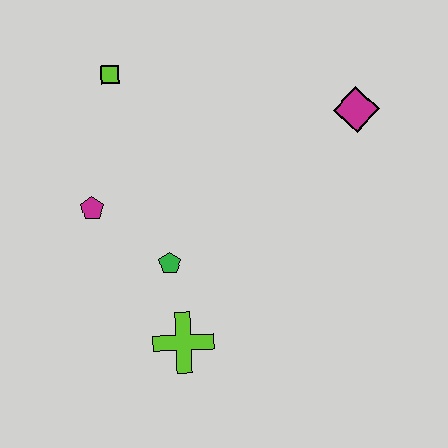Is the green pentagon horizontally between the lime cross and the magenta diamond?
No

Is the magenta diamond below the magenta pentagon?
No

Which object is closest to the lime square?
The magenta pentagon is closest to the lime square.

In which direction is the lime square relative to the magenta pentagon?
The lime square is above the magenta pentagon.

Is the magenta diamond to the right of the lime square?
Yes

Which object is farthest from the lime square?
The lime cross is farthest from the lime square.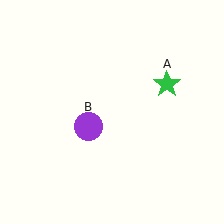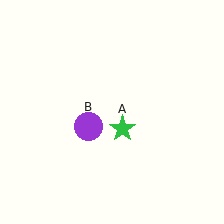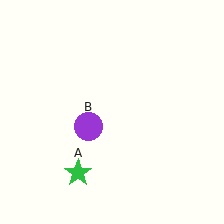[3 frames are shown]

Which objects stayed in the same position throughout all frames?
Purple circle (object B) remained stationary.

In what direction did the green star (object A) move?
The green star (object A) moved down and to the left.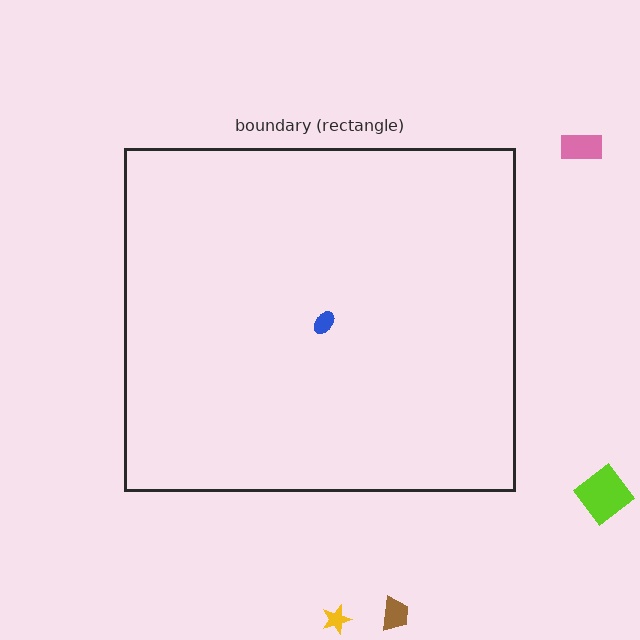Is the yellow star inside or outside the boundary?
Outside.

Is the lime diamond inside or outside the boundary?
Outside.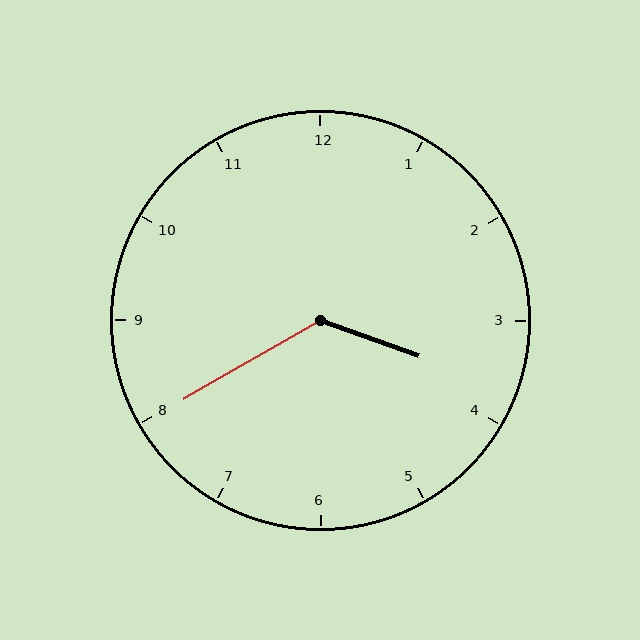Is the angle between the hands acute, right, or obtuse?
It is obtuse.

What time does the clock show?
3:40.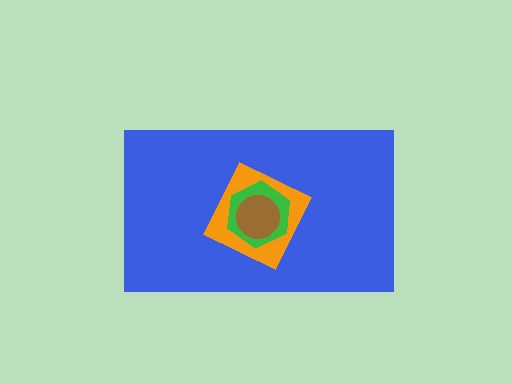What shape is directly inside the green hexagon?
The brown circle.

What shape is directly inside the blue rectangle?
The orange square.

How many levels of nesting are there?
4.